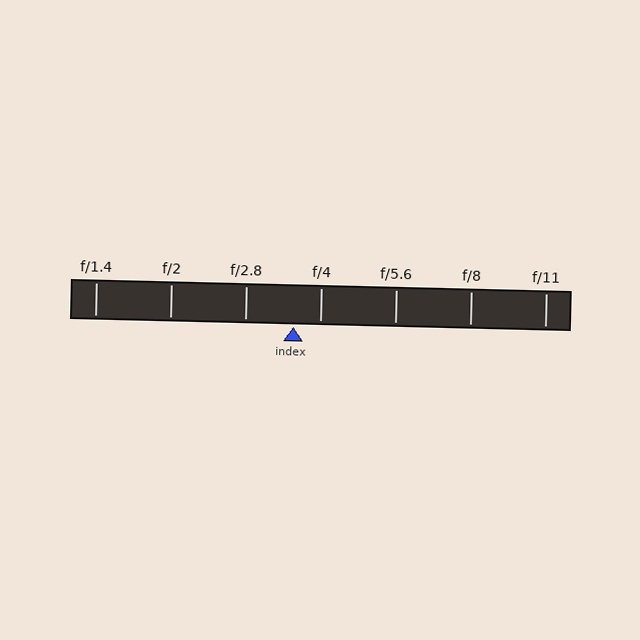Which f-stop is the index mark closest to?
The index mark is closest to f/4.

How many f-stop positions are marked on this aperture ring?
There are 7 f-stop positions marked.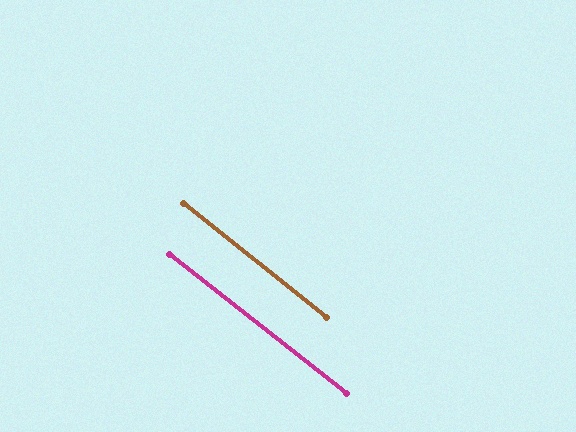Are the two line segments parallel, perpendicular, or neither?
Parallel — their directions differ by only 0.5°.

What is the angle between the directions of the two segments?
Approximately 0 degrees.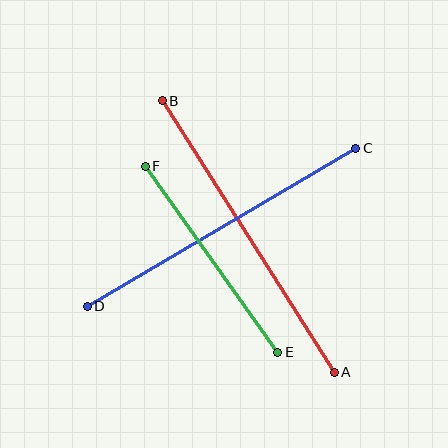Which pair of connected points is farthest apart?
Points A and B are farthest apart.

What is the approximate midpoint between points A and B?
The midpoint is at approximately (248, 237) pixels.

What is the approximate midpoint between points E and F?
The midpoint is at approximately (211, 259) pixels.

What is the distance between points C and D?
The distance is approximately 312 pixels.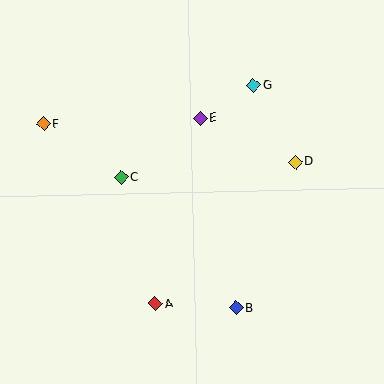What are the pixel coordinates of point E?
Point E is at (201, 118).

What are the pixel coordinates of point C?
Point C is at (121, 178).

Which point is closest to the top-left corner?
Point F is closest to the top-left corner.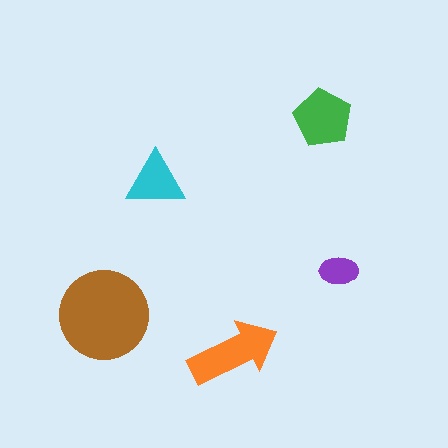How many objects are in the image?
There are 5 objects in the image.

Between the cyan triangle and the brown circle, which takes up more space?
The brown circle.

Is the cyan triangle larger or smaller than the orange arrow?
Smaller.